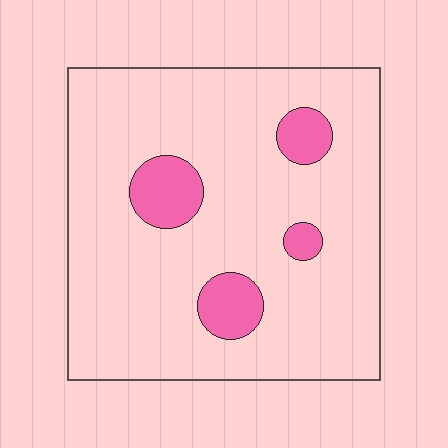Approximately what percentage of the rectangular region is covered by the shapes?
Approximately 10%.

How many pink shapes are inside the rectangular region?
4.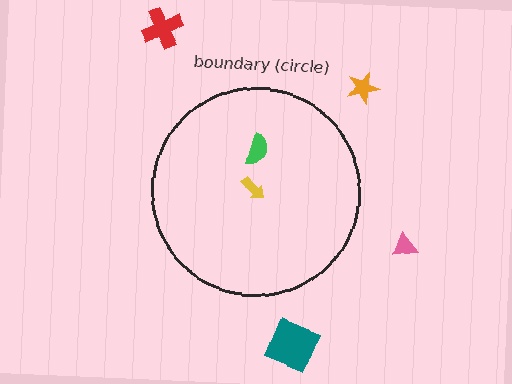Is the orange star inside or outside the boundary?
Outside.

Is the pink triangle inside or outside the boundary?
Outside.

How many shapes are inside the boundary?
2 inside, 4 outside.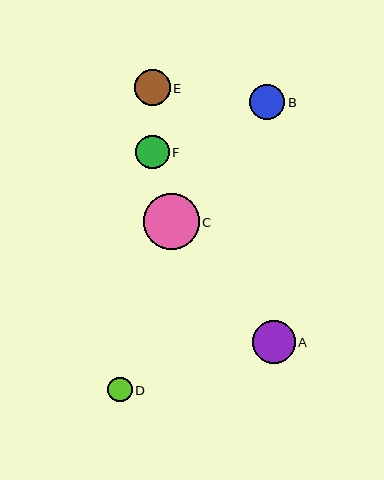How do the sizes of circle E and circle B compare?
Circle E and circle B are approximately the same size.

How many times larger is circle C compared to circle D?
Circle C is approximately 2.3 times the size of circle D.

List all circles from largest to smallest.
From largest to smallest: C, A, E, B, F, D.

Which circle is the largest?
Circle C is the largest with a size of approximately 56 pixels.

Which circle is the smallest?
Circle D is the smallest with a size of approximately 25 pixels.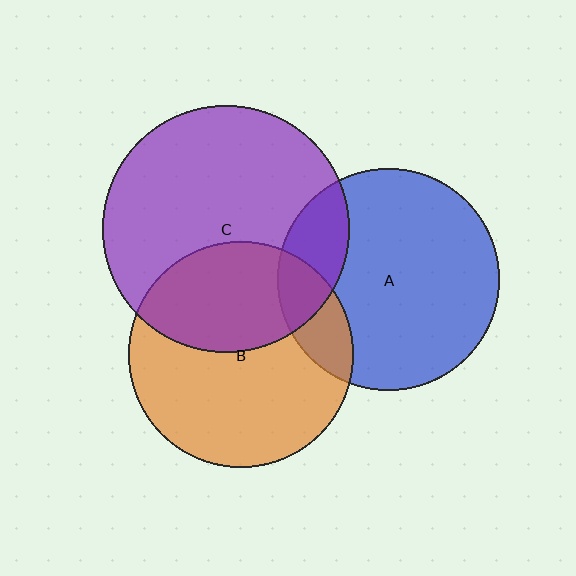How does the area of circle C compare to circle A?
Approximately 1.2 times.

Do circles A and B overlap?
Yes.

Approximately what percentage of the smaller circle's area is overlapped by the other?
Approximately 15%.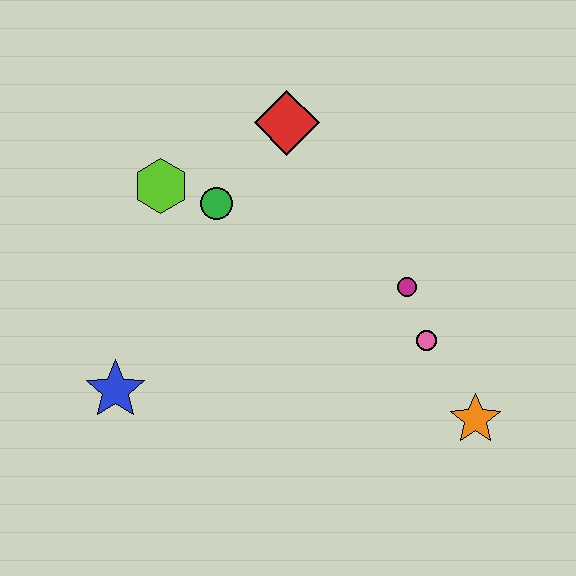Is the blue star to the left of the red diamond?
Yes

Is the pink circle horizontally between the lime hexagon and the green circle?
No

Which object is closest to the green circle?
The lime hexagon is closest to the green circle.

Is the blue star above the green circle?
No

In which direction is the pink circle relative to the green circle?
The pink circle is to the right of the green circle.